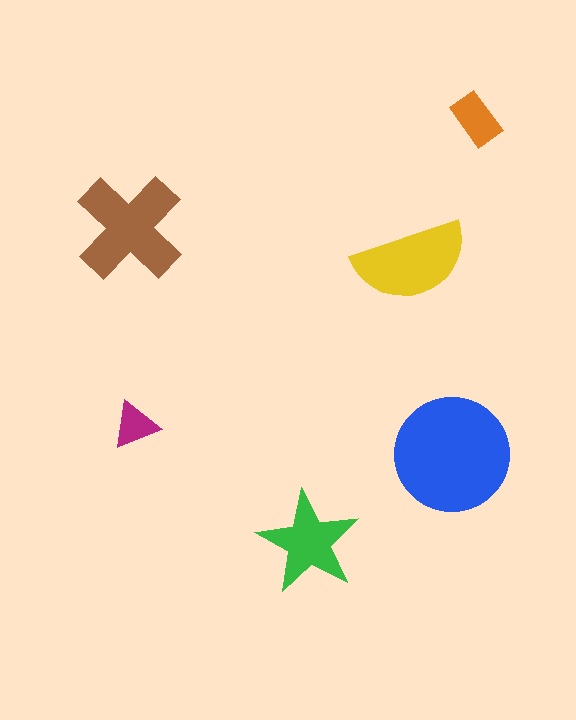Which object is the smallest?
The magenta triangle.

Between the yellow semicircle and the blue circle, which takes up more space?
The blue circle.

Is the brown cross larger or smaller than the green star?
Larger.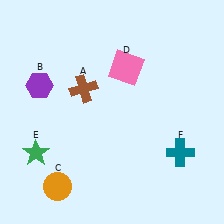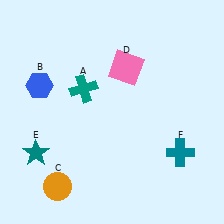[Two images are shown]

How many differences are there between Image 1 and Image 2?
There are 3 differences between the two images.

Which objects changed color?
A changed from brown to teal. B changed from purple to blue. E changed from green to teal.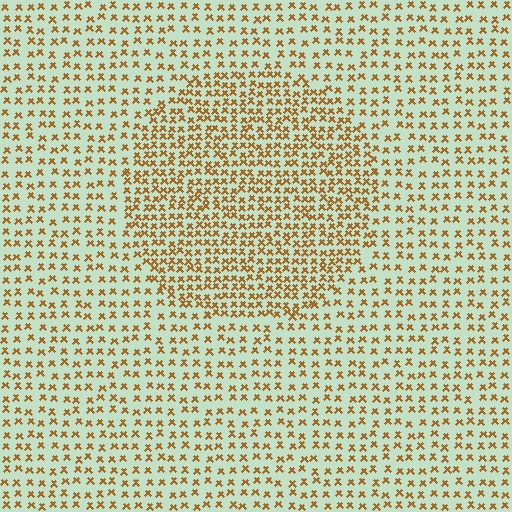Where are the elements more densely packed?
The elements are more densely packed inside the circle boundary.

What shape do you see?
I see a circle.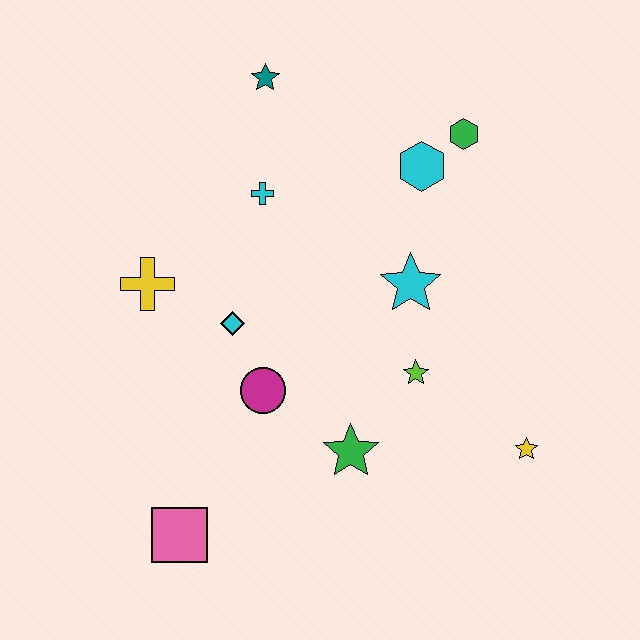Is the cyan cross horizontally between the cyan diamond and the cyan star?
Yes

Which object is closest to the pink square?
The magenta circle is closest to the pink square.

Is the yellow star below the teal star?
Yes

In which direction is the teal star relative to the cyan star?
The teal star is above the cyan star.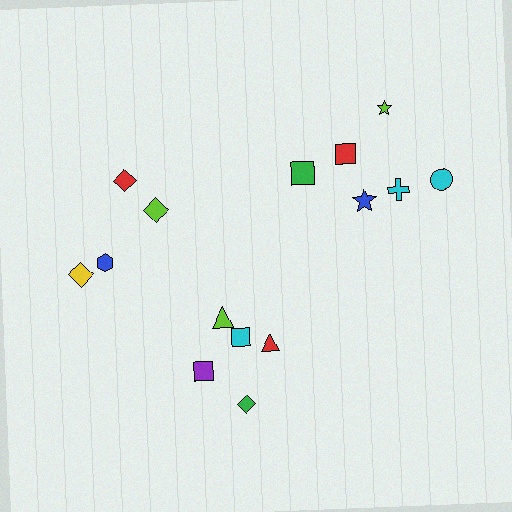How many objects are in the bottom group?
There are 5 objects.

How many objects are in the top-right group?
There are 6 objects.